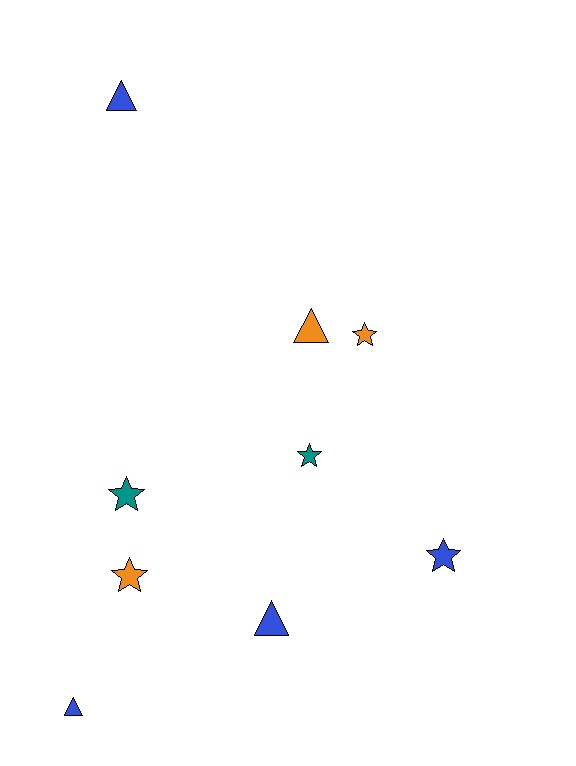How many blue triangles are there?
There are 3 blue triangles.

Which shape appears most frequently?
Star, with 5 objects.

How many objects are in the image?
There are 9 objects.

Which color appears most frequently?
Blue, with 4 objects.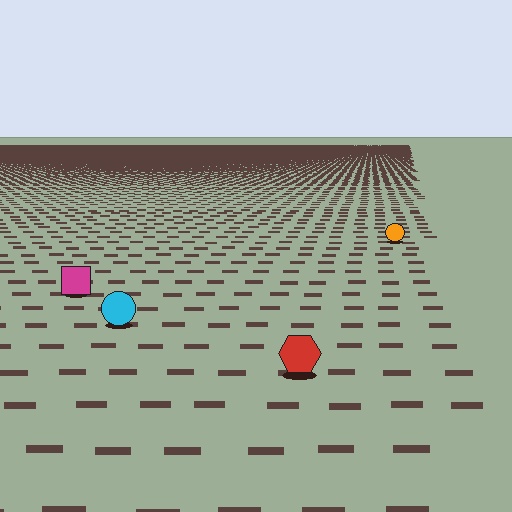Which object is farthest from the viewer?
The orange circle is farthest from the viewer. It appears smaller and the ground texture around it is denser.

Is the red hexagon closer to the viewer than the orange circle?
Yes. The red hexagon is closer — you can tell from the texture gradient: the ground texture is coarser near it.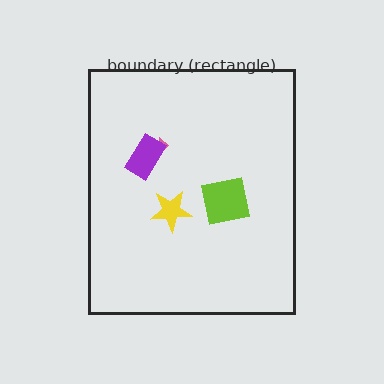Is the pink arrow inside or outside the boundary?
Inside.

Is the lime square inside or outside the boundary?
Inside.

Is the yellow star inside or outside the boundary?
Inside.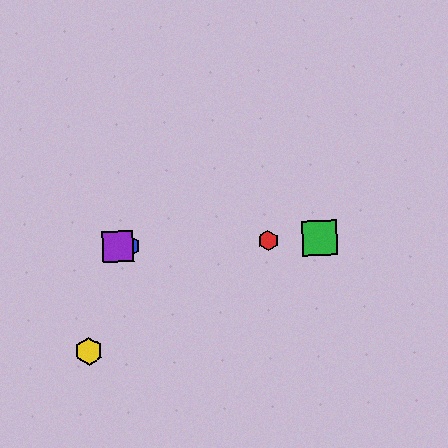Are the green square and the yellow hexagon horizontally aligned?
No, the green square is at y≈238 and the yellow hexagon is at y≈351.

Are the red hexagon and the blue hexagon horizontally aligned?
Yes, both are at y≈240.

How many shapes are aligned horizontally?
4 shapes (the red hexagon, the blue hexagon, the green square, the purple square) are aligned horizontally.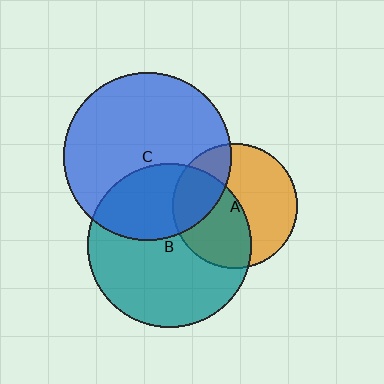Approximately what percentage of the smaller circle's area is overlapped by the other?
Approximately 35%.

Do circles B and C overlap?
Yes.